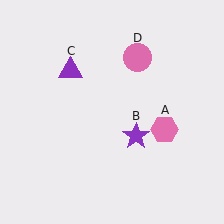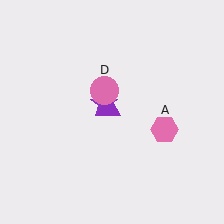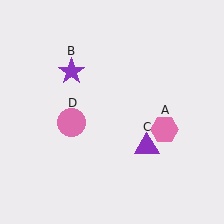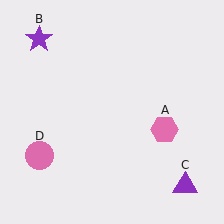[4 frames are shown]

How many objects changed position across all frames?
3 objects changed position: purple star (object B), purple triangle (object C), pink circle (object D).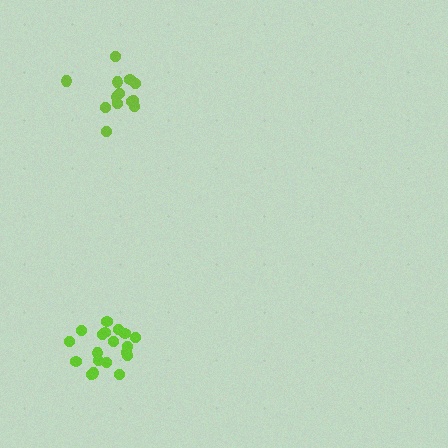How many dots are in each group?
Group 1: 13 dots, Group 2: 19 dots (32 total).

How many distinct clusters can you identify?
There are 2 distinct clusters.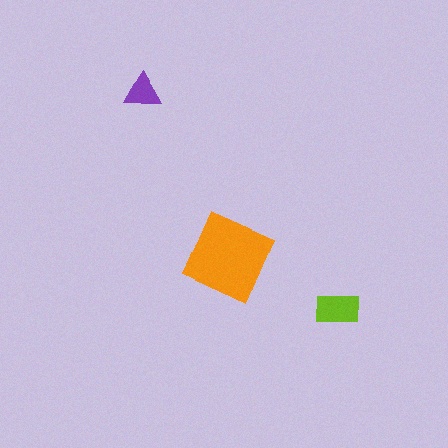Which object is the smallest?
The purple triangle.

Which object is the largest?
The orange diamond.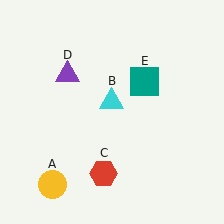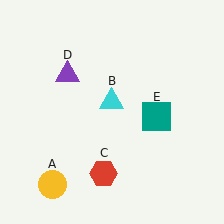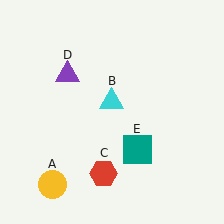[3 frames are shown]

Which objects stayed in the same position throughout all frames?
Yellow circle (object A) and cyan triangle (object B) and red hexagon (object C) and purple triangle (object D) remained stationary.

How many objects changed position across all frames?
1 object changed position: teal square (object E).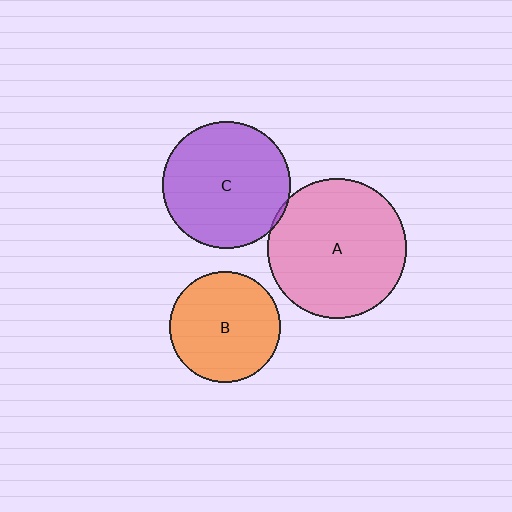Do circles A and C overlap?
Yes.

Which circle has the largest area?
Circle A (pink).